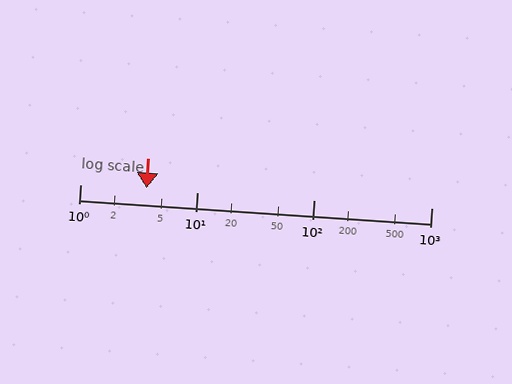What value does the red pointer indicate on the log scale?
The pointer indicates approximately 3.7.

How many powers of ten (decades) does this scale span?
The scale spans 3 decades, from 1 to 1000.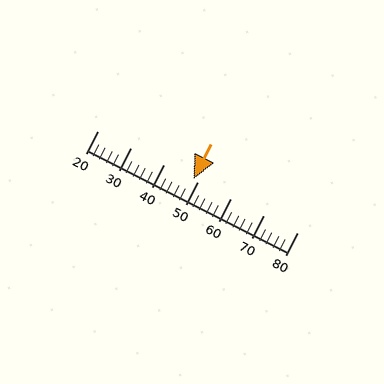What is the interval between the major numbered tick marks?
The major tick marks are spaced 10 units apart.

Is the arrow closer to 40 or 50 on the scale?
The arrow is closer to 50.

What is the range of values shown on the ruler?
The ruler shows values from 20 to 80.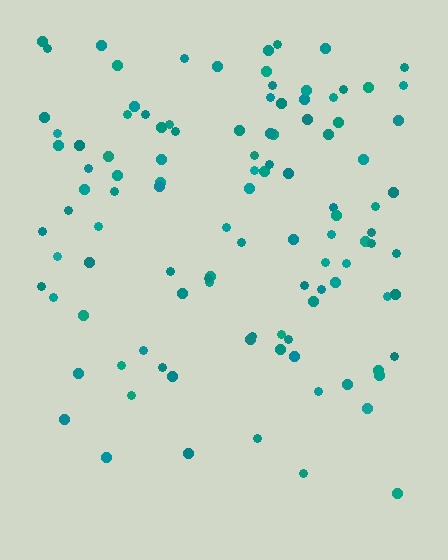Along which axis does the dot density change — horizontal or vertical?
Vertical.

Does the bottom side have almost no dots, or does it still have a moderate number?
Still a moderate number, just noticeably fewer than the top.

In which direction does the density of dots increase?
From bottom to top, with the top side densest.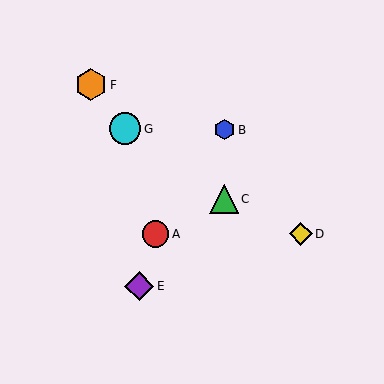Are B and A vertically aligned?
No, B is at x≈224 and A is at x≈155.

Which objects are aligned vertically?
Objects B, C are aligned vertically.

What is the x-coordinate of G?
Object G is at x≈125.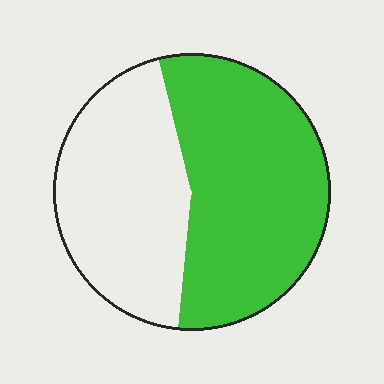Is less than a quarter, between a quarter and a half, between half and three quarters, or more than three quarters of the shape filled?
Between half and three quarters.